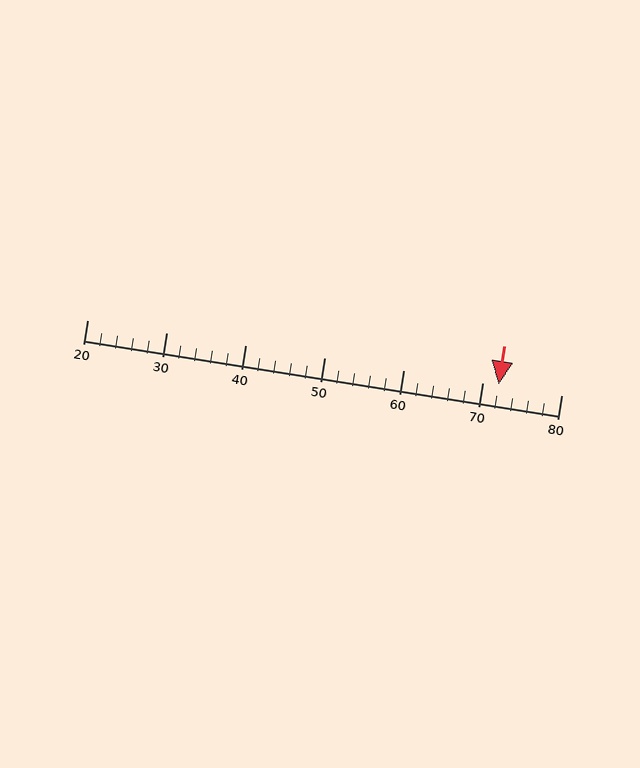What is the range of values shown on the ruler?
The ruler shows values from 20 to 80.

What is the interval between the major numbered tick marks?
The major tick marks are spaced 10 units apart.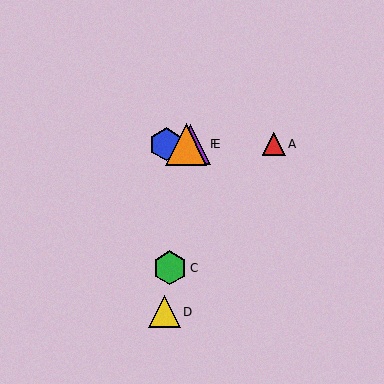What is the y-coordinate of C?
Object C is at y≈268.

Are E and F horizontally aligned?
Yes, both are at y≈144.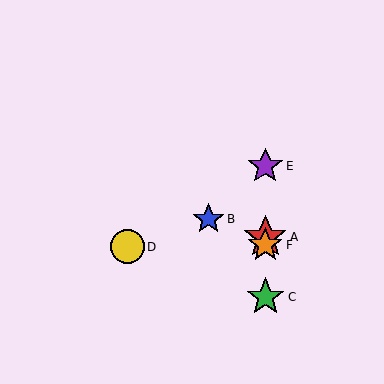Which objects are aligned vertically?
Objects A, C, E, F are aligned vertically.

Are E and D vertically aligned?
No, E is at x≈265 and D is at x≈127.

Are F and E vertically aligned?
Yes, both are at x≈265.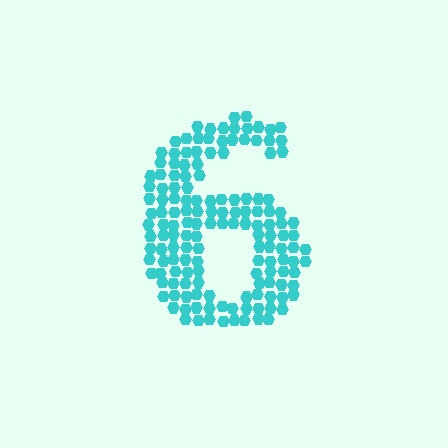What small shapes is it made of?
It is made of small hexagons.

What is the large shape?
The large shape is the digit 6.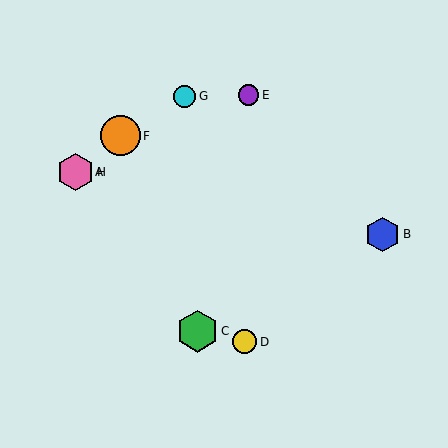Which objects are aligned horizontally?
Objects A, H are aligned horizontally.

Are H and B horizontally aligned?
No, H is at y≈172 and B is at y≈234.